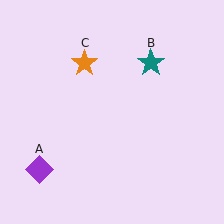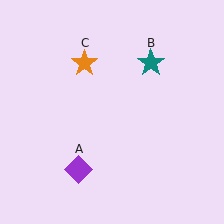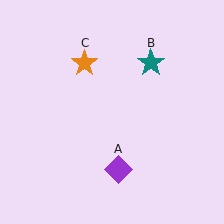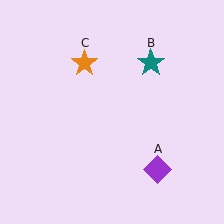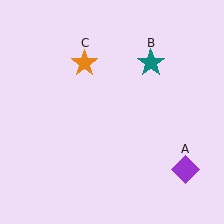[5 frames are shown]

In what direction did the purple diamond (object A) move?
The purple diamond (object A) moved right.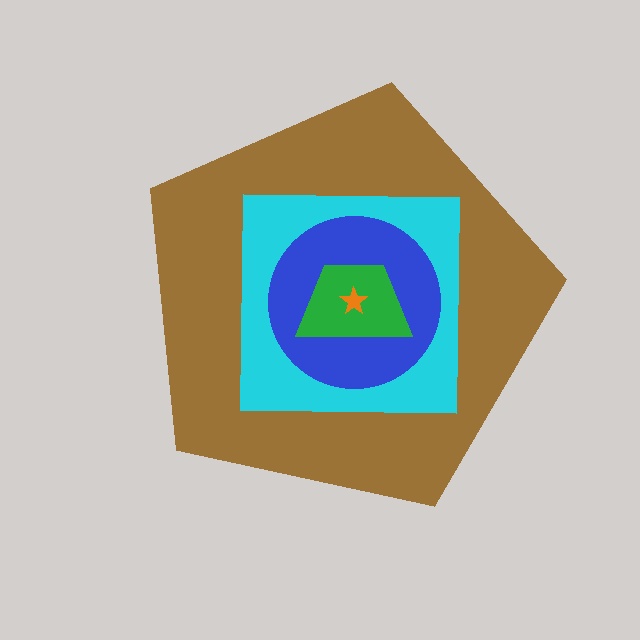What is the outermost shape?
The brown pentagon.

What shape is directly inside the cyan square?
The blue circle.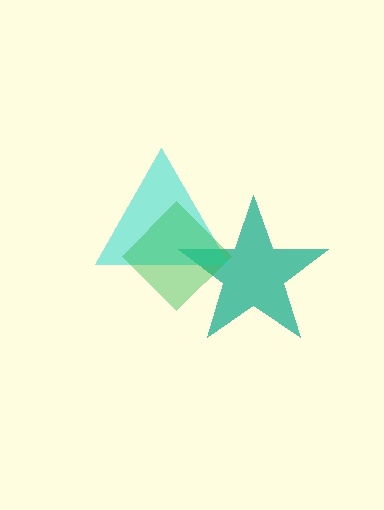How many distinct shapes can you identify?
There are 3 distinct shapes: a teal star, a cyan triangle, a green diamond.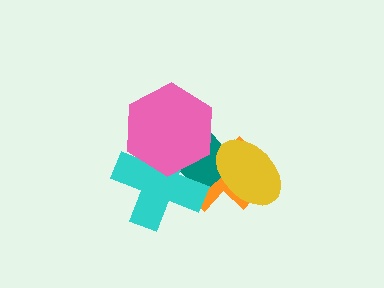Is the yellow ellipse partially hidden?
No, no other shape covers it.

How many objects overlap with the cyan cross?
3 objects overlap with the cyan cross.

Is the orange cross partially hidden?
Yes, it is partially covered by another shape.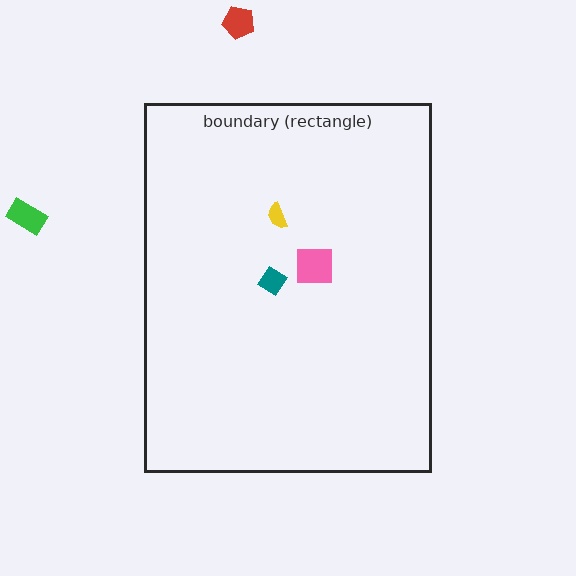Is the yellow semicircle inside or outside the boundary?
Inside.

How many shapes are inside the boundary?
3 inside, 2 outside.